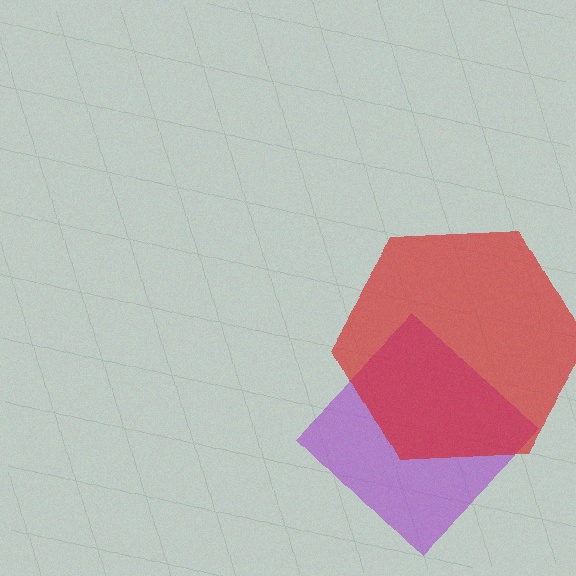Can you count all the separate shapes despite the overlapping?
Yes, there are 2 separate shapes.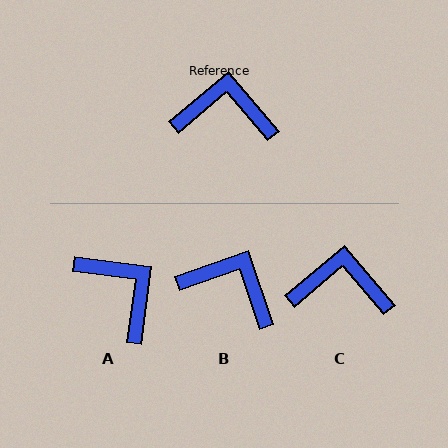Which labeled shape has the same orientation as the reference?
C.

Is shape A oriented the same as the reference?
No, it is off by about 48 degrees.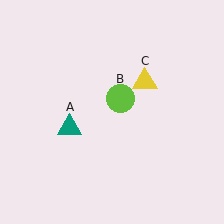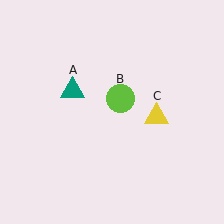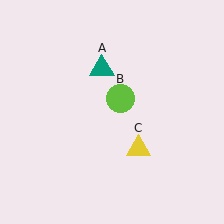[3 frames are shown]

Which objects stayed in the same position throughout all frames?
Lime circle (object B) remained stationary.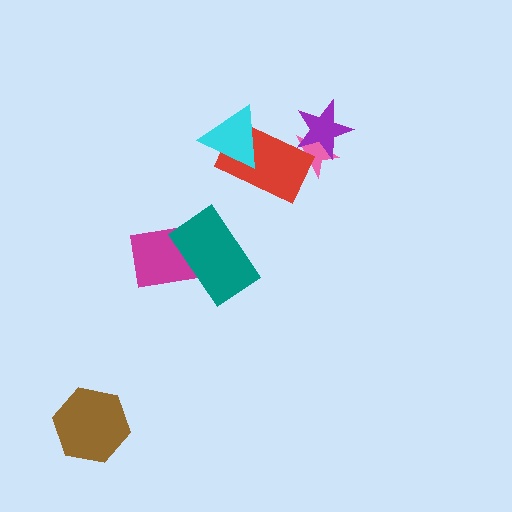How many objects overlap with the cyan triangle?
1 object overlaps with the cyan triangle.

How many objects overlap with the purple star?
2 objects overlap with the purple star.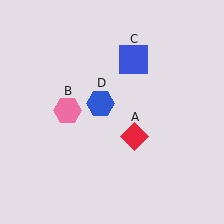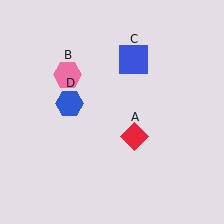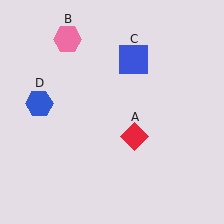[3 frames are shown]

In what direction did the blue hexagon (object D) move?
The blue hexagon (object D) moved left.